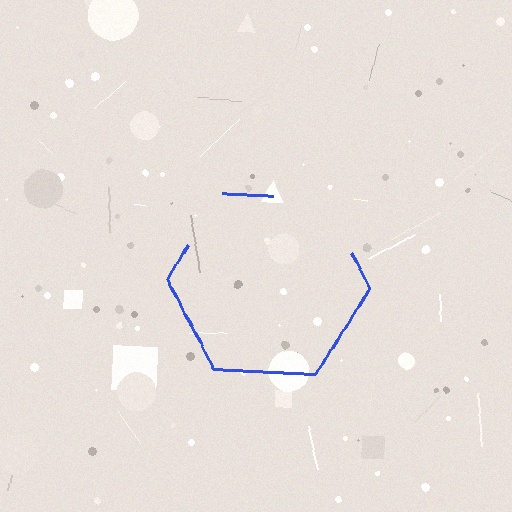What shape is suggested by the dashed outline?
The dashed outline suggests a hexagon.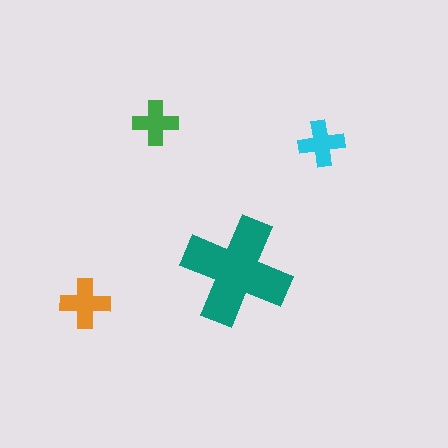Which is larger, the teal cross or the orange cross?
The teal one.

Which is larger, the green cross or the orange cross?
The orange one.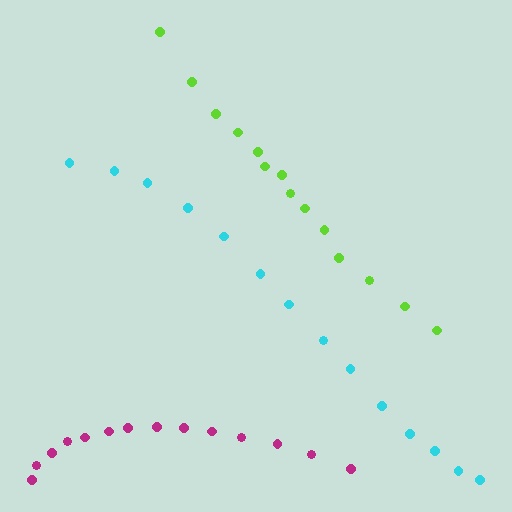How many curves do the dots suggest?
There are 3 distinct paths.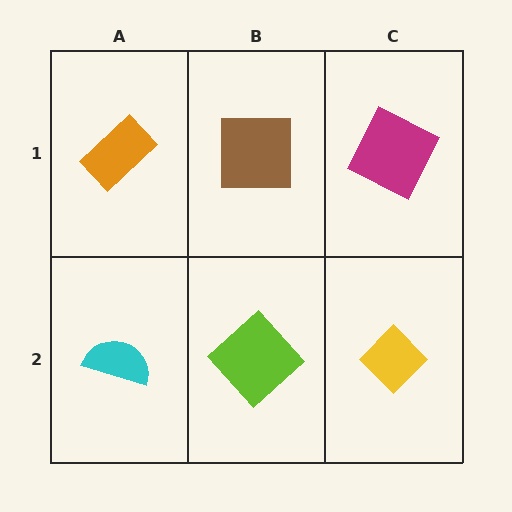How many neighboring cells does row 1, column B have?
3.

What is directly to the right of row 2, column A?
A lime diamond.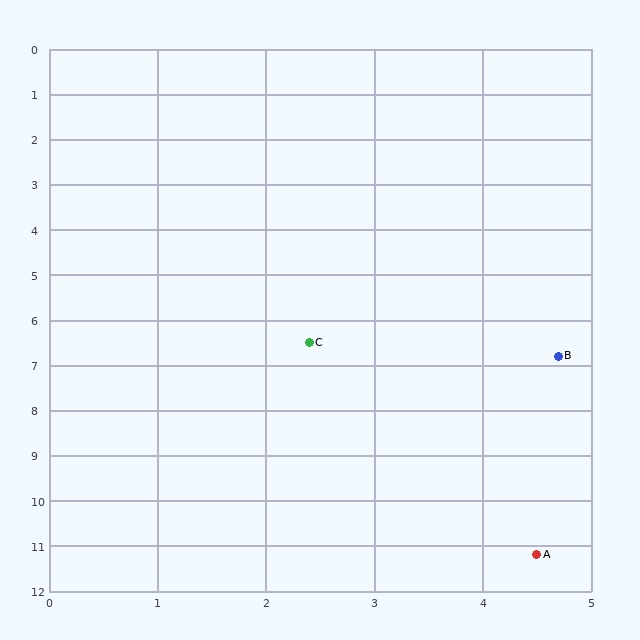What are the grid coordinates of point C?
Point C is at approximately (2.4, 6.5).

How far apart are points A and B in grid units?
Points A and B are about 4.4 grid units apart.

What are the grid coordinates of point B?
Point B is at approximately (4.7, 6.8).